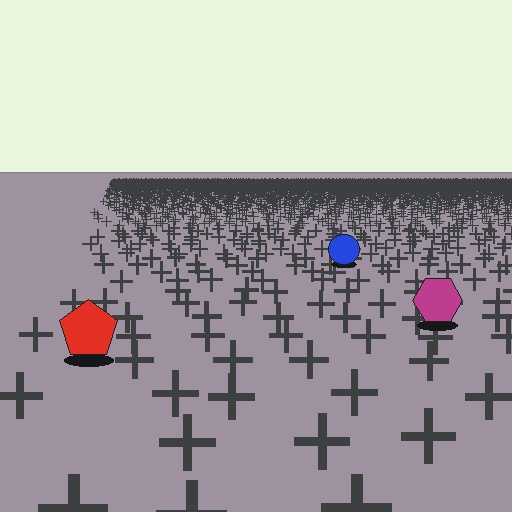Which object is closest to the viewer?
The red pentagon is closest. The texture marks near it are larger and more spread out.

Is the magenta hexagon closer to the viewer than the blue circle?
Yes. The magenta hexagon is closer — you can tell from the texture gradient: the ground texture is coarser near it.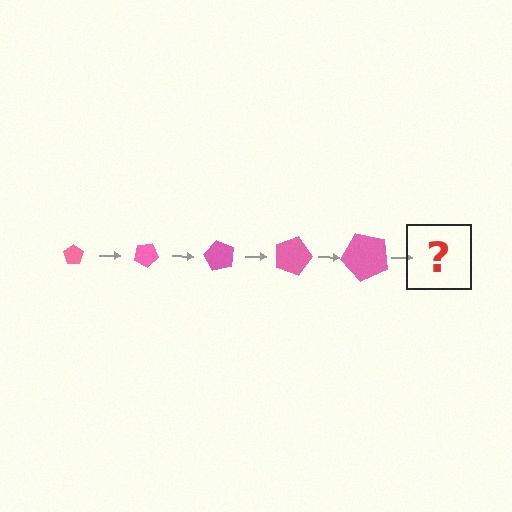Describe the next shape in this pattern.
It should be a pentagon, larger than the previous one and rotated 150 degrees from the start.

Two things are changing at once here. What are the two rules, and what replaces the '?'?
The two rules are that the pentagon grows larger each step and it rotates 30 degrees each step. The '?' should be a pentagon, larger than the previous one and rotated 150 degrees from the start.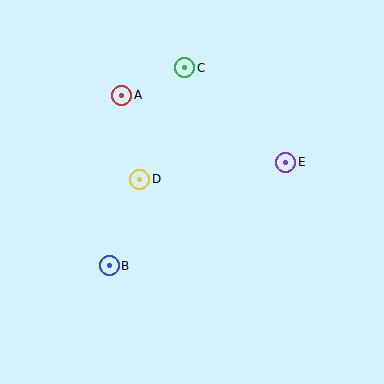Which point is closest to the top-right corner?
Point E is closest to the top-right corner.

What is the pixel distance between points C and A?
The distance between C and A is 69 pixels.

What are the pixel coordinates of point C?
Point C is at (185, 68).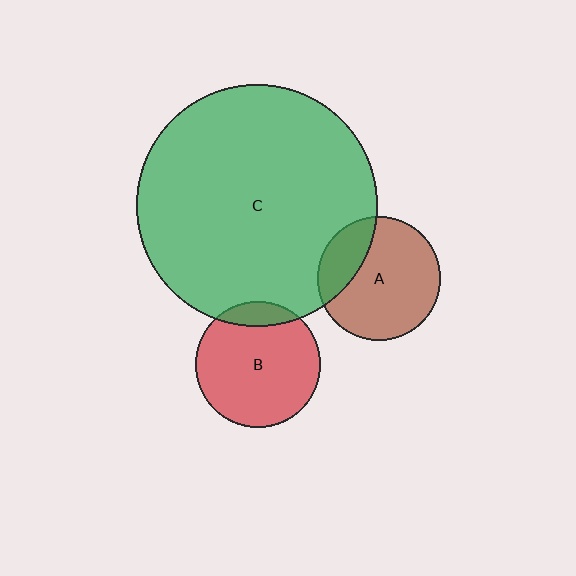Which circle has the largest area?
Circle C (green).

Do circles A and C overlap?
Yes.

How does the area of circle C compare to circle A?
Approximately 3.8 times.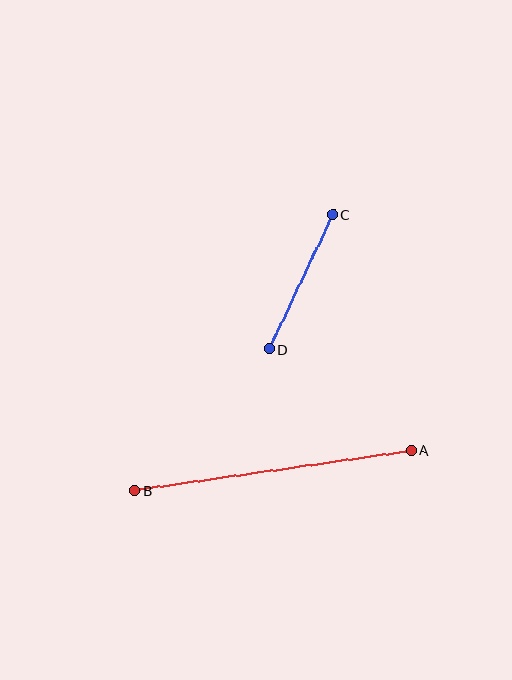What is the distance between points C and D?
The distance is approximately 148 pixels.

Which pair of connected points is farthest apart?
Points A and B are farthest apart.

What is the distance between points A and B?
The distance is approximately 280 pixels.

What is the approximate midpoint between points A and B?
The midpoint is at approximately (273, 471) pixels.